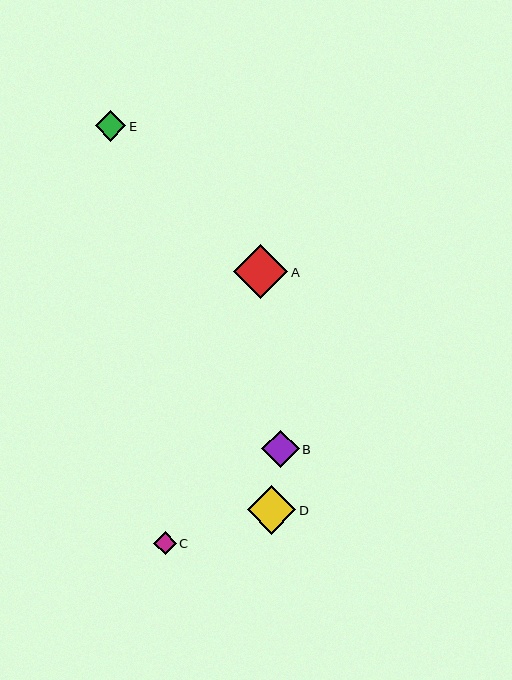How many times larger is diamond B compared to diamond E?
Diamond B is approximately 1.2 times the size of diamond E.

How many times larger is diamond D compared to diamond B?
Diamond D is approximately 1.3 times the size of diamond B.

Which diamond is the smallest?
Diamond C is the smallest with a size of approximately 23 pixels.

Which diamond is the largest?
Diamond A is the largest with a size of approximately 54 pixels.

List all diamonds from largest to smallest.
From largest to smallest: A, D, B, E, C.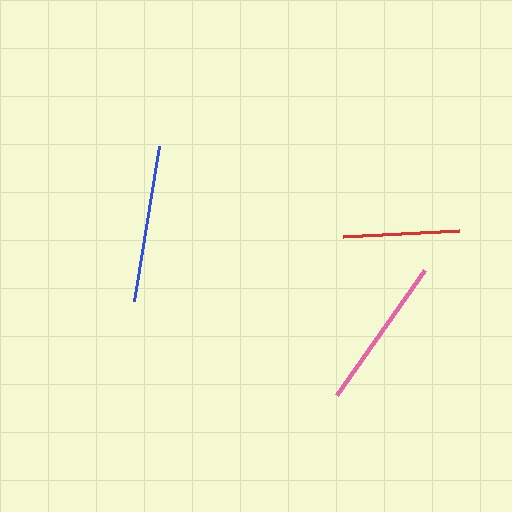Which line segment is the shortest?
The red line is the shortest at approximately 116 pixels.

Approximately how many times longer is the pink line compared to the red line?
The pink line is approximately 1.3 times the length of the red line.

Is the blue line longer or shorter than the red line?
The blue line is longer than the red line.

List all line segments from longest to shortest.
From longest to shortest: blue, pink, red.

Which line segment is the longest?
The blue line is the longest at approximately 157 pixels.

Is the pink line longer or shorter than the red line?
The pink line is longer than the red line.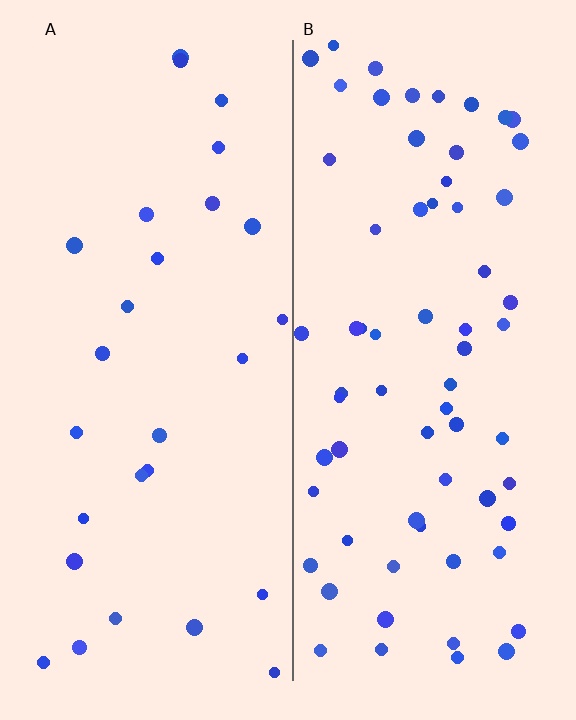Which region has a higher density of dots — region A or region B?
B (the right).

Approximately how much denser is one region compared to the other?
Approximately 2.5× — region B over region A.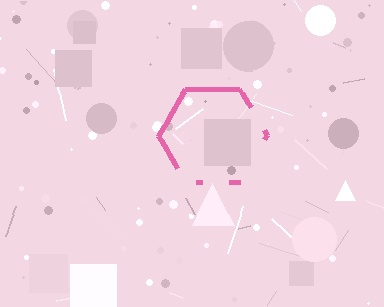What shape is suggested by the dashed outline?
The dashed outline suggests a hexagon.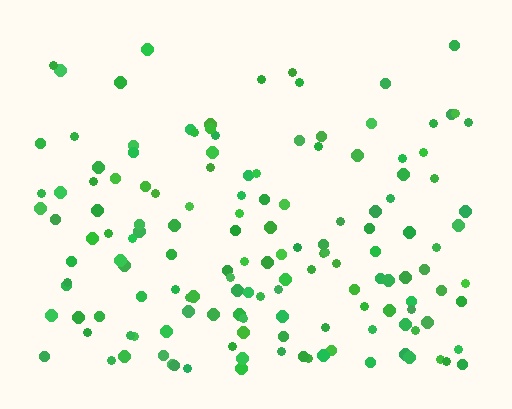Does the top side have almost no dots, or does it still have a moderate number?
Still a moderate number, just noticeably fewer than the bottom.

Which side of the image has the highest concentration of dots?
The bottom.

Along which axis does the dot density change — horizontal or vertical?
Vertical.